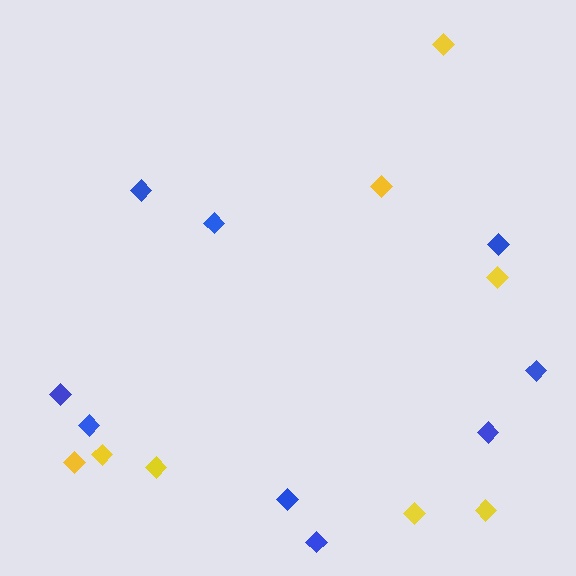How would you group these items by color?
There are 2 groups: one group of blue diamonds (9) and one group of yellow diamonds (8).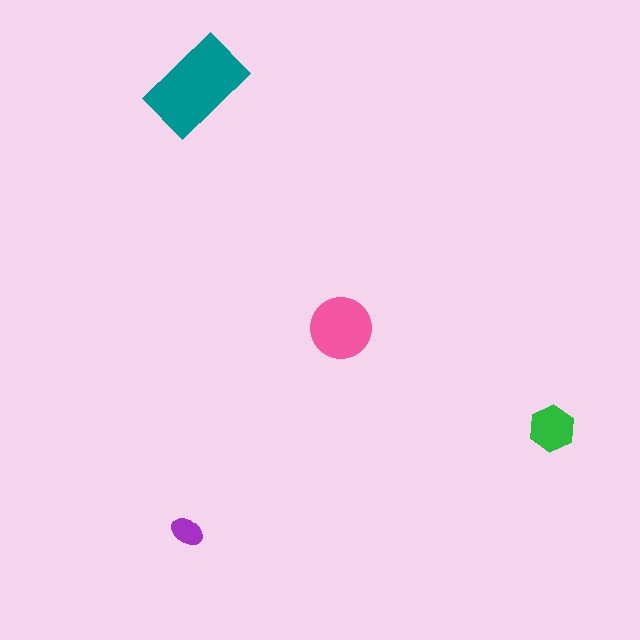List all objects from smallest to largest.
The purple ellipse, the green hexagon, the pink circle, the teal rectangle.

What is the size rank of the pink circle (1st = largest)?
2nd.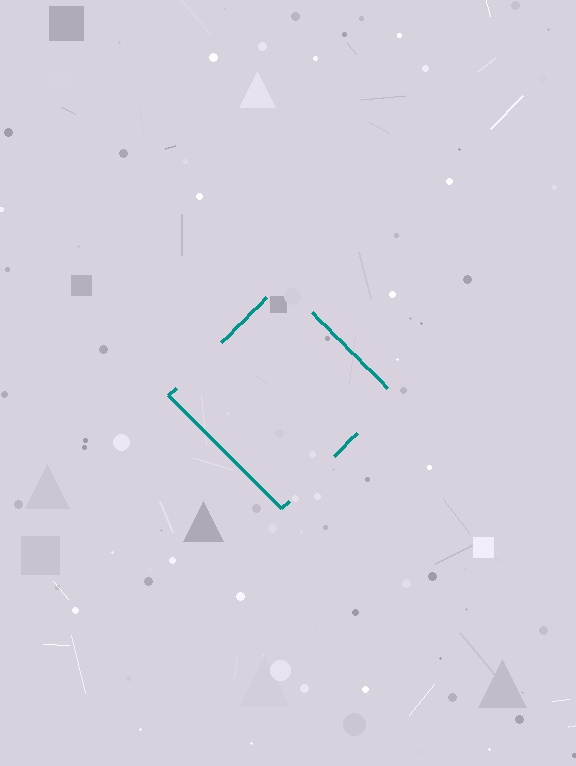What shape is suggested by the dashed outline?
The dashed outline suggests a diamond.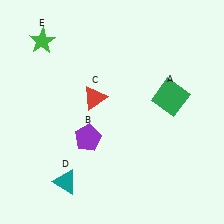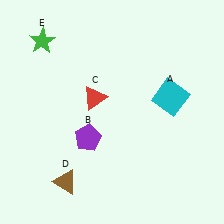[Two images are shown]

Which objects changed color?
A changed from green to cyan. D changed from teal to brown.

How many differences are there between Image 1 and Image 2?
There are 2 differences between the two images.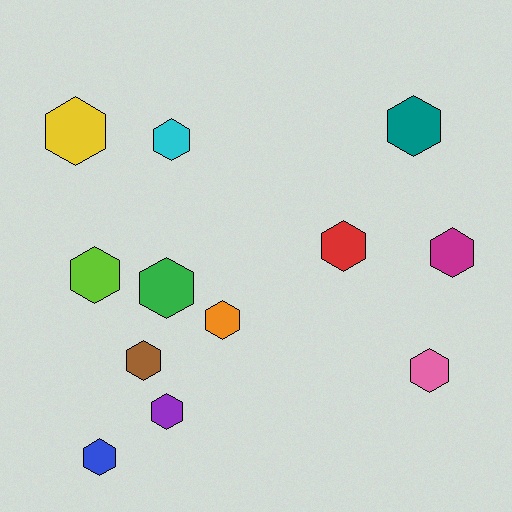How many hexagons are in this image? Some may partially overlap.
There are 12 hexagons.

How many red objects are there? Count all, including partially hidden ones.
There is 1 red object.